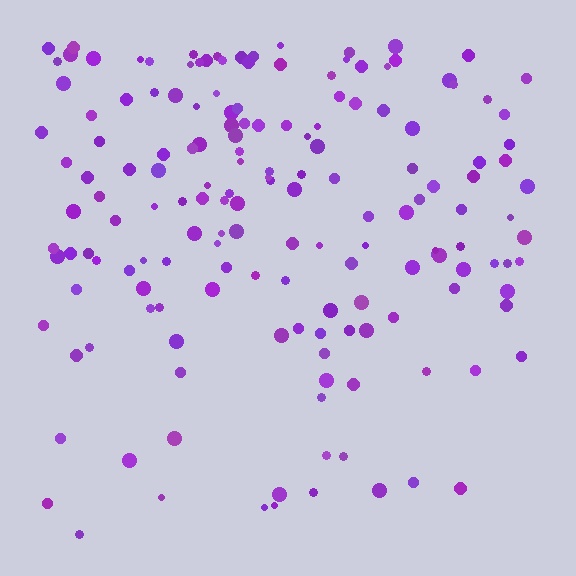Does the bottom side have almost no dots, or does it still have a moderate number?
Still a moderate number, just noticeably fewer than the top.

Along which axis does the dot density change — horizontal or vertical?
Vertical.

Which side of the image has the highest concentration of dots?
The top.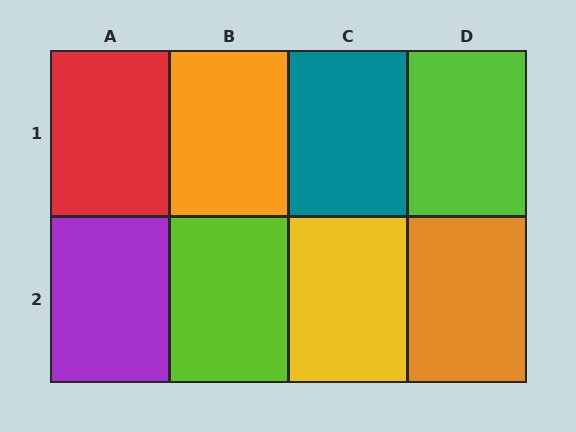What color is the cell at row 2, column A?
Purple.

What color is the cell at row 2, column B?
Lime.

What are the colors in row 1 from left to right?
Red, orange, teal, lime.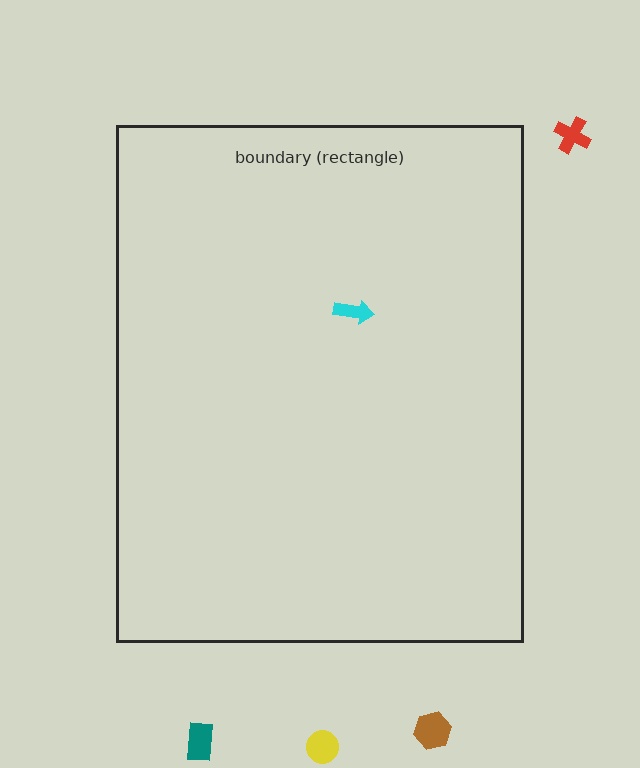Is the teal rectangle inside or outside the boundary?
Outside.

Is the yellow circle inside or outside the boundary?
Outside.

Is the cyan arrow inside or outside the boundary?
Inside.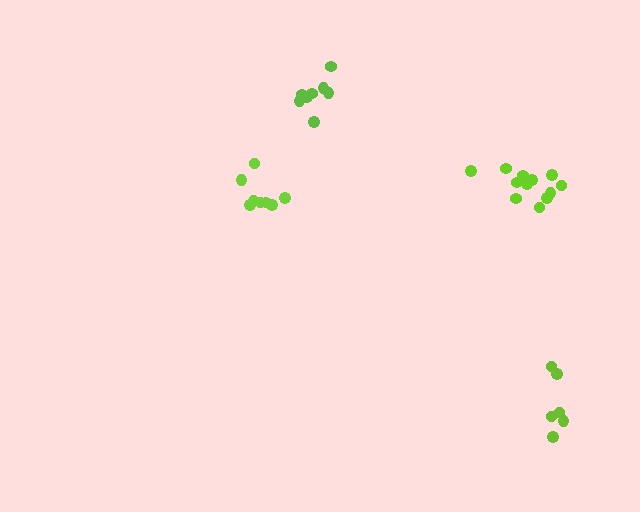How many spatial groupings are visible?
There are 4 spatial groupings.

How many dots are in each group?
Group 1: 8 dots, Group 2: 12 dots, Group 3: 6 dots, Group 4: 8 dots (34 total).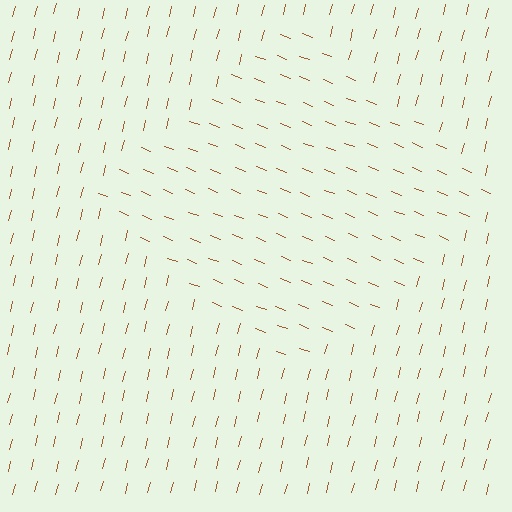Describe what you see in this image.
The image is filled with small brown line segments. A diamond region in the image has lines oriented differently from the surrounding lines, creating a visible texture boundary.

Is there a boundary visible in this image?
Yes, there is a texture boundary formed by a change in line orientation.